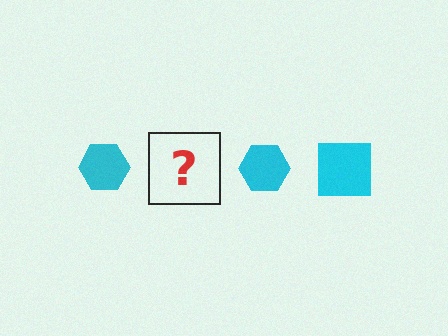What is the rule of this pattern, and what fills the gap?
The rule is that the pattern cycles through hexagon, square shapes in cyan. The gap should be filled with a cyan square.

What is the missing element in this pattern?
The missing element is a cyan square.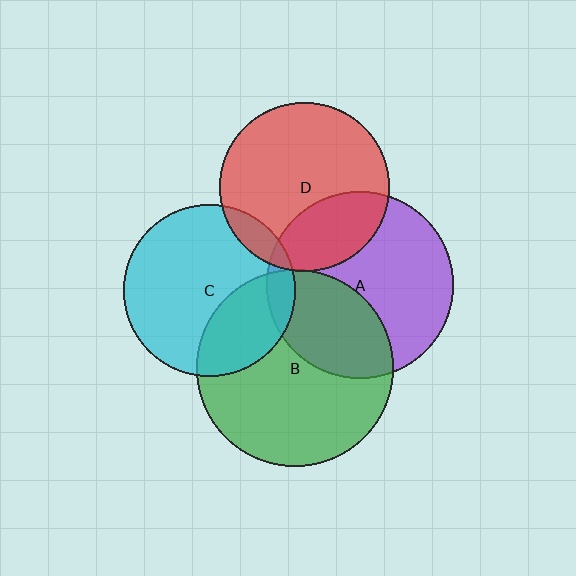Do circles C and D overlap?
Yes.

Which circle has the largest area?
Circle B (green).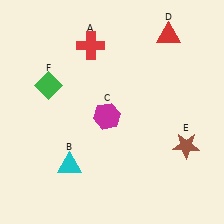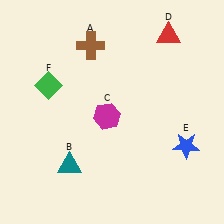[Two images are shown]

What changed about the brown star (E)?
In Image 1, E is brown. In Image 2, it changed to blue.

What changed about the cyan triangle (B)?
In Image 1, B is cyan. In Image 2, it changed to teal.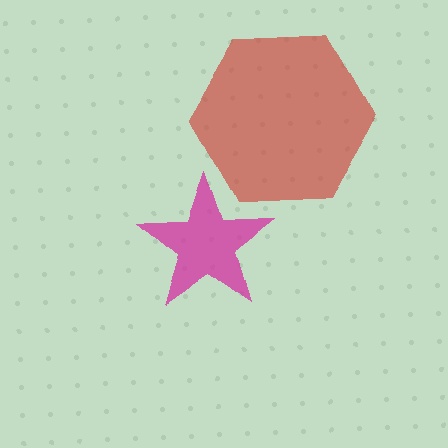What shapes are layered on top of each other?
The layered shapes are: a magenta star, a red hexagon.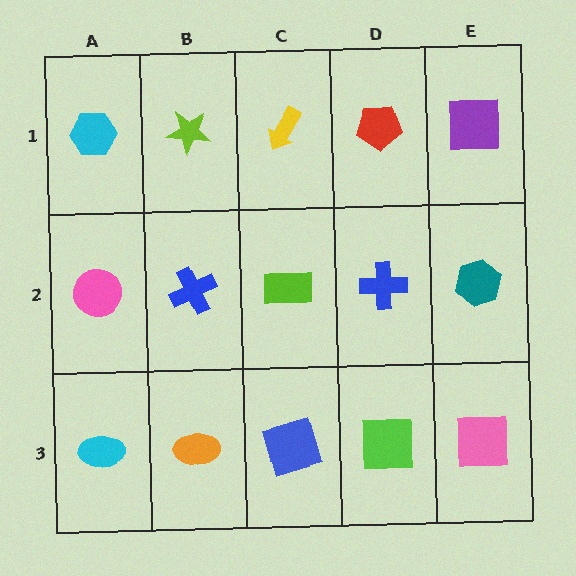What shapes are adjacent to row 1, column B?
A blue cross (row 2, column B), a cyan hexagon (row 1, column A), a yellow arrow (row 1, column C).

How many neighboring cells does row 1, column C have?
3.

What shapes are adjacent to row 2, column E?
A purple square (row 1, column E), a pink square (row 3, column E), a blue cross (row 2, column D).